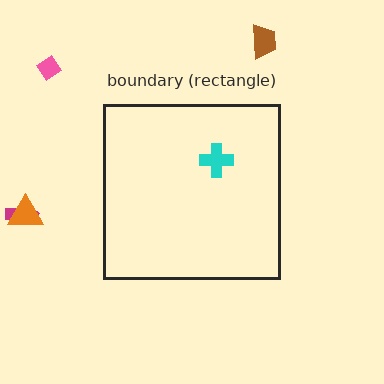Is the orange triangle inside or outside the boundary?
Outside.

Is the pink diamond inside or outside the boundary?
Outside.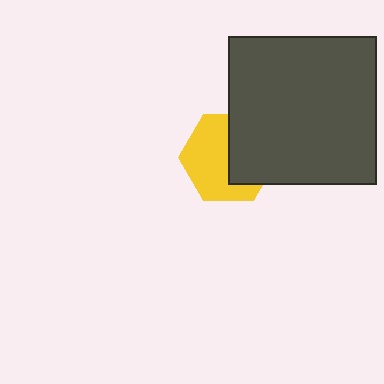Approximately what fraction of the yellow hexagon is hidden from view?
Roughly 44% of the yellow hexagon is hidden behind the dark gray square.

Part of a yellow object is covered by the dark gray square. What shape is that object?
It is a hexagon.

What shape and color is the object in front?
The object in front is a dark gray square.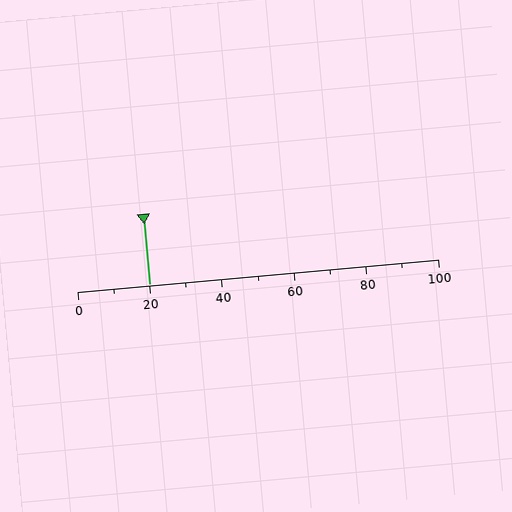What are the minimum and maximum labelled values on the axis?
The axis runs from 0 to 100.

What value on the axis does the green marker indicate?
The marker indicates approximately 20.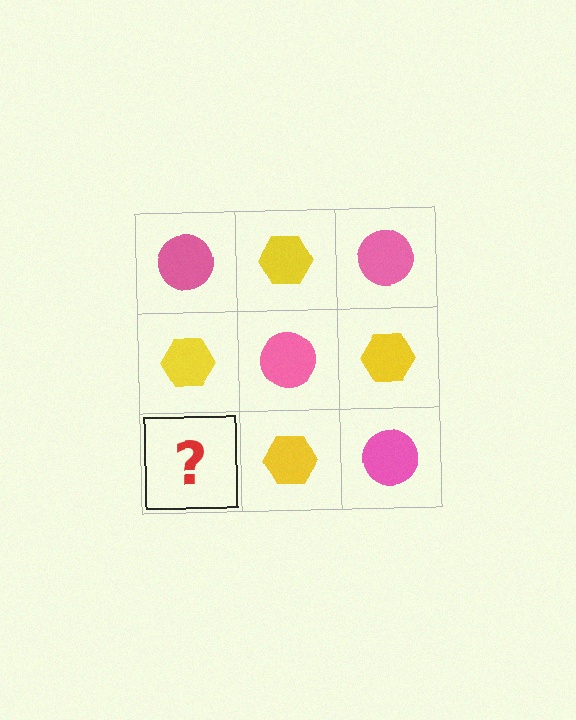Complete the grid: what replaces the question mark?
The question mark should be replaced with a pink circle.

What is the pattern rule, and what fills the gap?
The rule is that it alternates pink circle and yellow hexagon in a checkerboard pattern. The gap should be filled with a pink circle.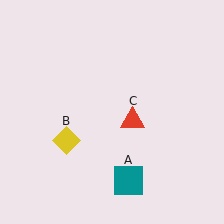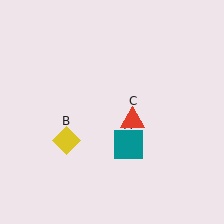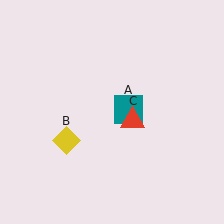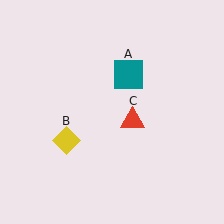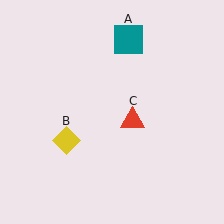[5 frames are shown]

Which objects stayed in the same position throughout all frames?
Yellow diamond (object B) and red triangle (object C) remained stationary.